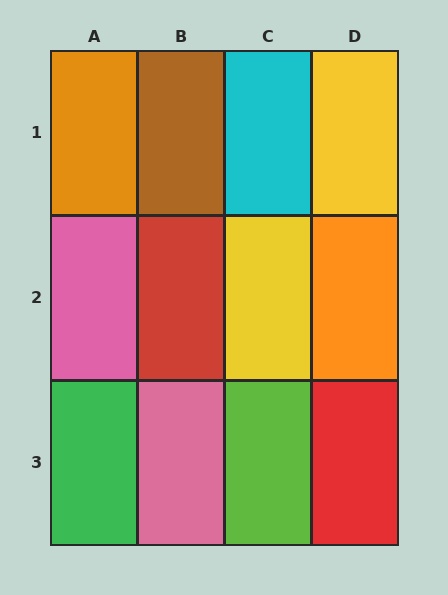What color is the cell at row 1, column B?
Brown.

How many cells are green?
1 cell is green.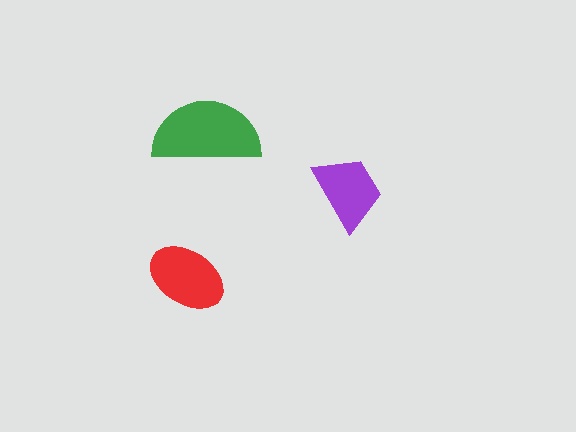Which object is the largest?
The green semicircle.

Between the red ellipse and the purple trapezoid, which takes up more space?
The red ellipse.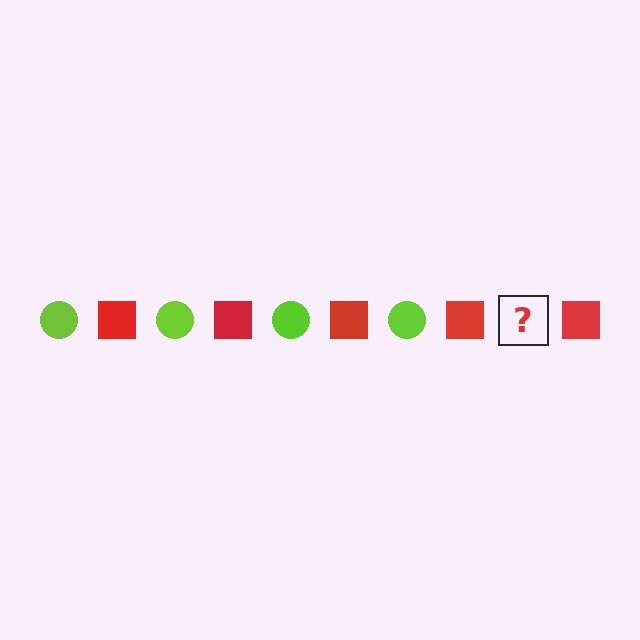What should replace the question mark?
The question mark should be replaced with a lime circle.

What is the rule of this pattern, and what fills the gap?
The rule is that the pattern alternates between lime circle and red square. The gap should be filled with a lime circle.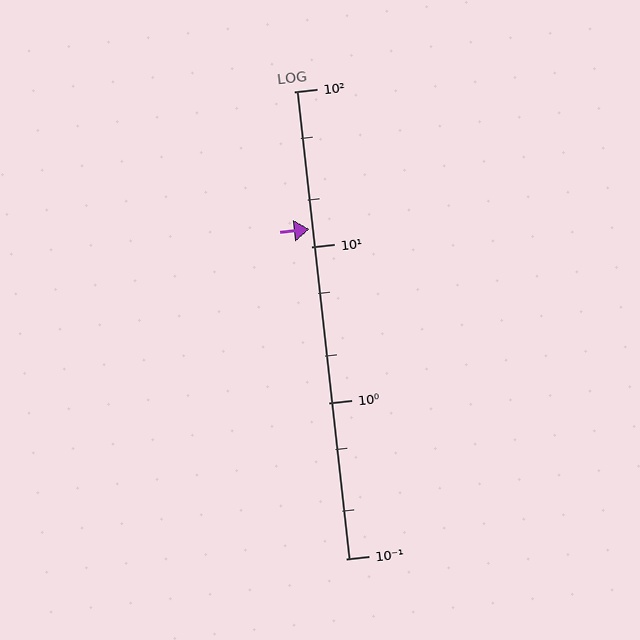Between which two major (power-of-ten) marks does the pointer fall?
The pointer is between 10 and 100.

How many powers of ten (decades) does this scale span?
The scale spans 3 decades, from 0.1 to 100.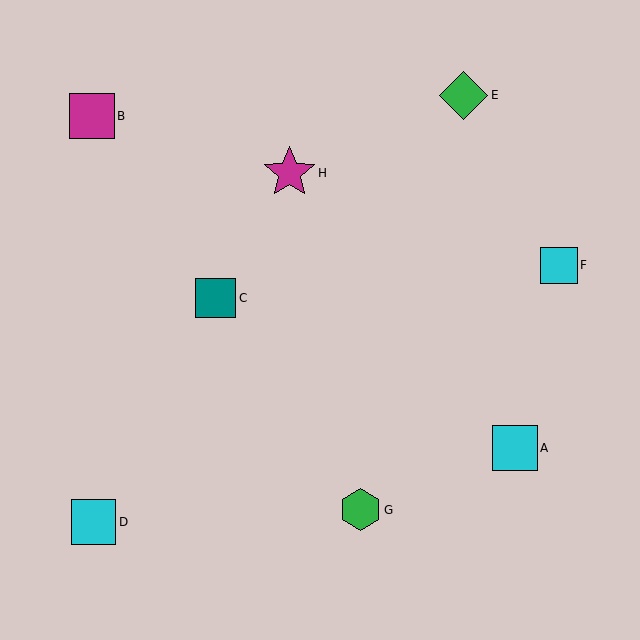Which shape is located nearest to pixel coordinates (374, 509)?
The green hexagon (labeled G) at (361, 510) is nearest to that location.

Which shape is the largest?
The magenta star (labeled H) is the largest.